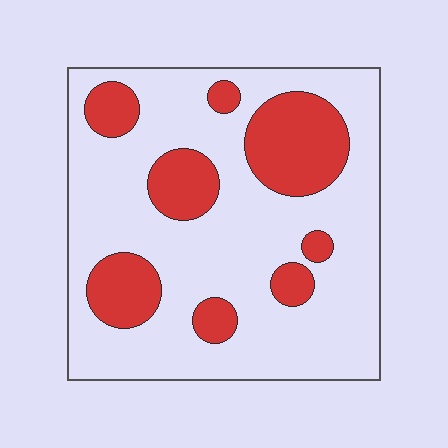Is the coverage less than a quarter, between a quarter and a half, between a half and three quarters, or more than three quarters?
Between a quarter and a half.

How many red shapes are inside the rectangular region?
8.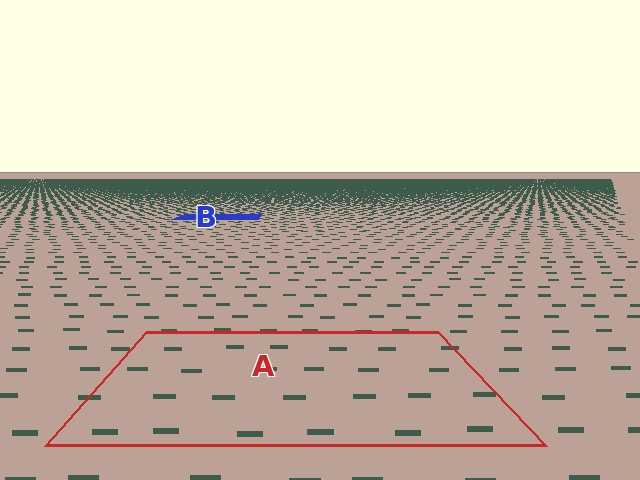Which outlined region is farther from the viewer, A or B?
Region B is farther from the viewer — the texture elements inside it appear smaller and more densely packed.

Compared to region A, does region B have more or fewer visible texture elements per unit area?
Region B has more texture elements per unit area — they are packed more densely because it is farther away.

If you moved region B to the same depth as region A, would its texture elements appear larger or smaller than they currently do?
They would appear larger. At a closer depth, the same texture elements are projected at a bigger on-screen size.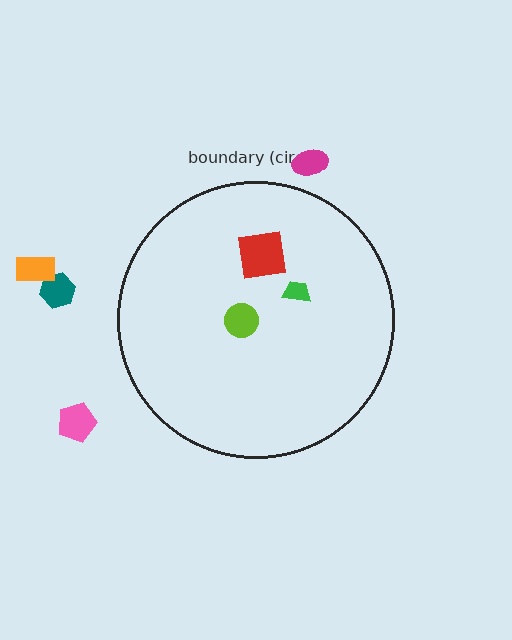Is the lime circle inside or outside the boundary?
Inside.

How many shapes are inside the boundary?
3 inside, 4 outside.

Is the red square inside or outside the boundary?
Inside.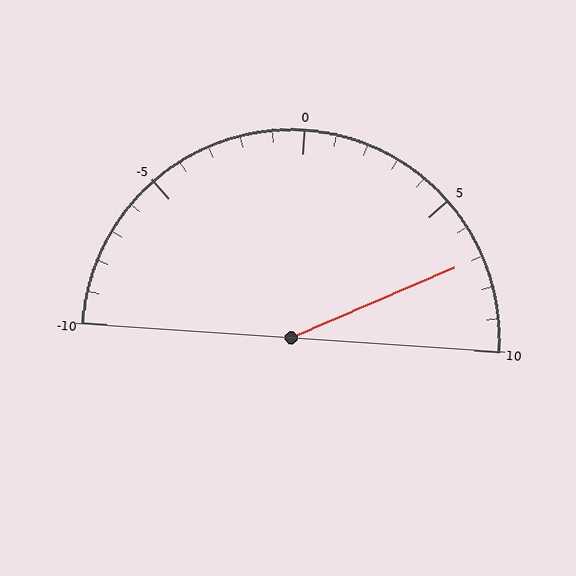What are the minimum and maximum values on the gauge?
The gauge ranges from -10 to 10.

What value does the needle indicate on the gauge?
The needle indicates approximately 7.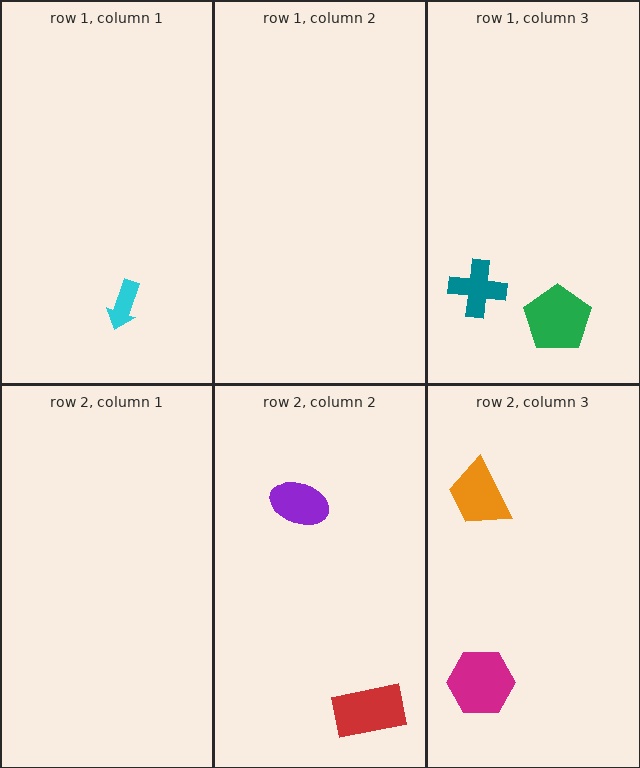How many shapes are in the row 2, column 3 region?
2.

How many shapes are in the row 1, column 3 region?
2.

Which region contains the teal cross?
The row 1, column 3 region.